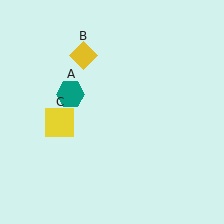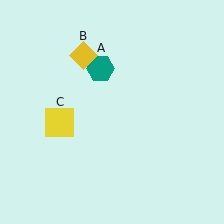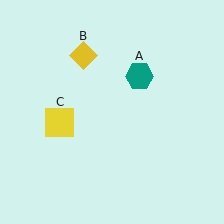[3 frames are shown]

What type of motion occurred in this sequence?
The teal hexagon (object A) rotated clockwise around the center of the scene.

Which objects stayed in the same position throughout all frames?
Yellow diamond (object B) and yellow square (object C) remained stationary.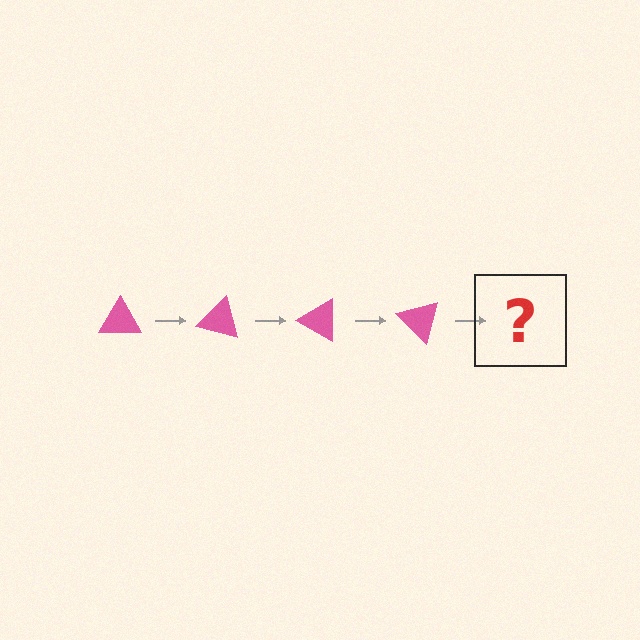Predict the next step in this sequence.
The next step is a pink triangle rotated 60 degrees.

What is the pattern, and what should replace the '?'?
The pattern is that the triangle rotates 15 degrees each step. The '?' should be a pink triangle rotated 60 degrees.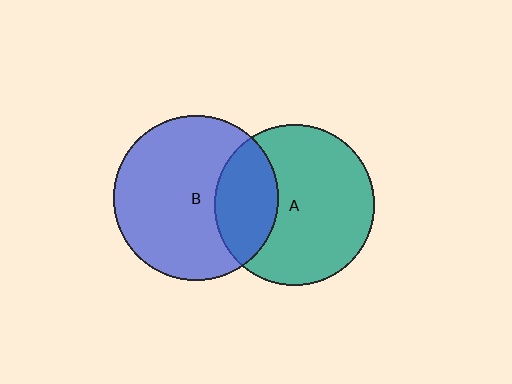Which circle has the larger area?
Circle B (blue).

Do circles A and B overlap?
Yes.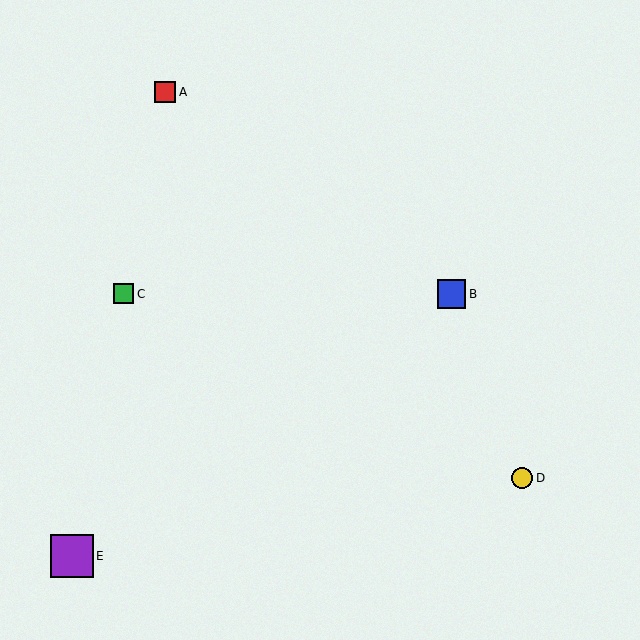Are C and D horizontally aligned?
No, C is at y≈294 and D is at y≈478.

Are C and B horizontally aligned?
Yes, both are at y≈294.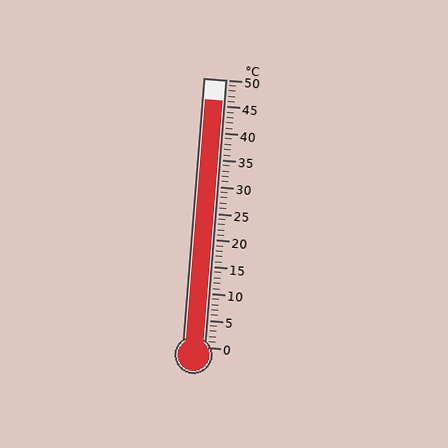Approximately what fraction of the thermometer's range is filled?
The thermometer is filled to approximately 90% of its range.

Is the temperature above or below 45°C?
The temperature is above 45°C.